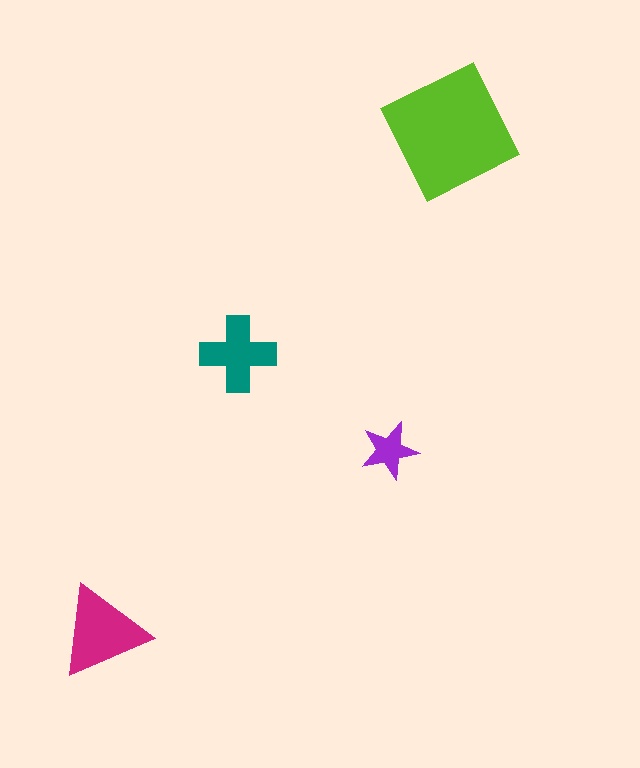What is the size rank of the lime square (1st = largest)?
1st.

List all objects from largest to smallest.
The lime square, the magenta triangle, the teal cross, the purple star.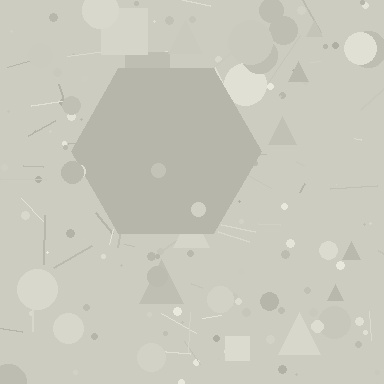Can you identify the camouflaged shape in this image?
The camouflaged shape is a hexagon.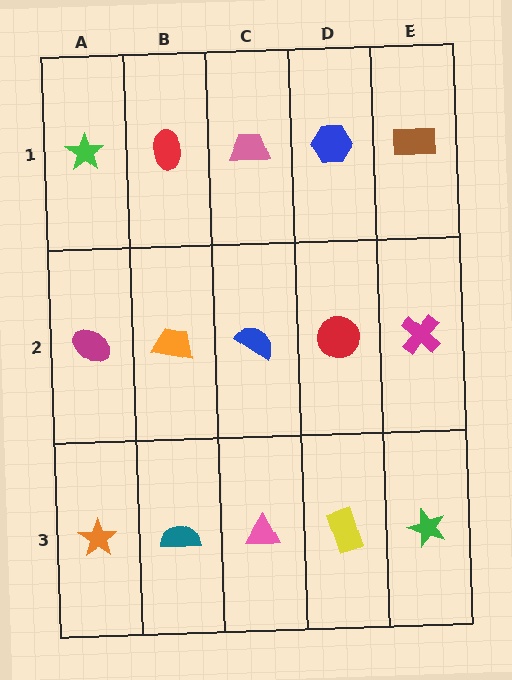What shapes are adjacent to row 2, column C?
A pink trapezoid (row 1, column C), a pink triangle (row 3, column C), an orange trapezoid (row 2, column B), a red circle (row 2, column D).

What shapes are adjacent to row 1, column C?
A blue semicircle (row 2, column C), a red ellipse (row 1, column B), a blue hexagon (row 1, column D).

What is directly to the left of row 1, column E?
A blue hexagon.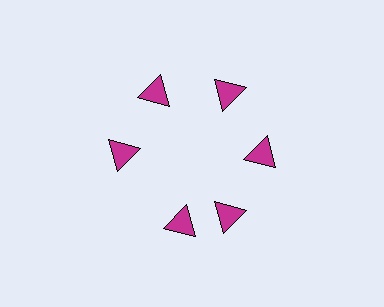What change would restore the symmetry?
The symmetry would be restored by rotating it back into even spacing with its neighbors so that all 6 triangles sit at equal angles and equal distance from the center.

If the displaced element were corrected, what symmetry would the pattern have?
It would have 6-fold rotational symmetry — the pattern would map onto itself every 60 degrees.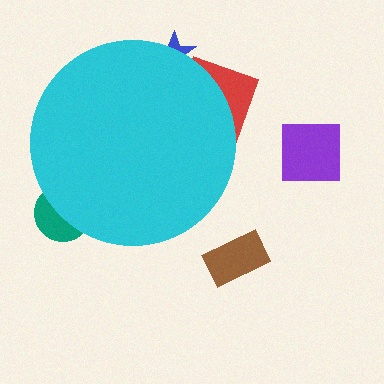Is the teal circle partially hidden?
Yes, the teal circle is partially hidden behind the cyan circle.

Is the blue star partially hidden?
Yes, the blue star is partially hidden behind the cyan circle.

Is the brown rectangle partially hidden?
No, the brown rectangle is fully visible.